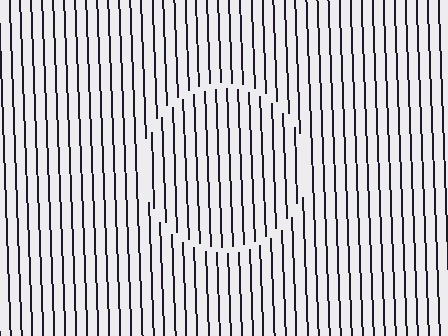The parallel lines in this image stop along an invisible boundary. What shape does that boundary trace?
An illusory circle. The interior of the shape contains the same grating, shifted by half a period — the contour is defined by the phase discontinuity where line-ends from the inner and outer gratings abut.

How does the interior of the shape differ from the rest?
The interior of the shape contains the same grating, shifted by half a period — the contour is defined by the phase discontinuity where line-ends from the inner and outer gratings abut.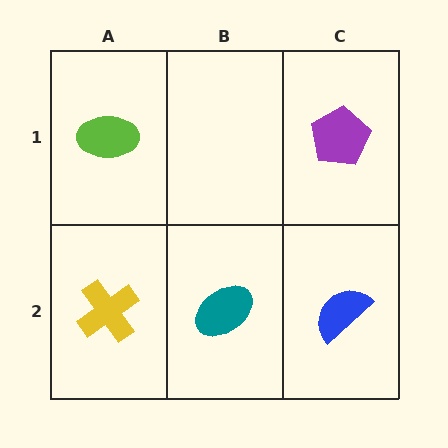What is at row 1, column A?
A lime ellipse.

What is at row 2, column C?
A blue semicircle.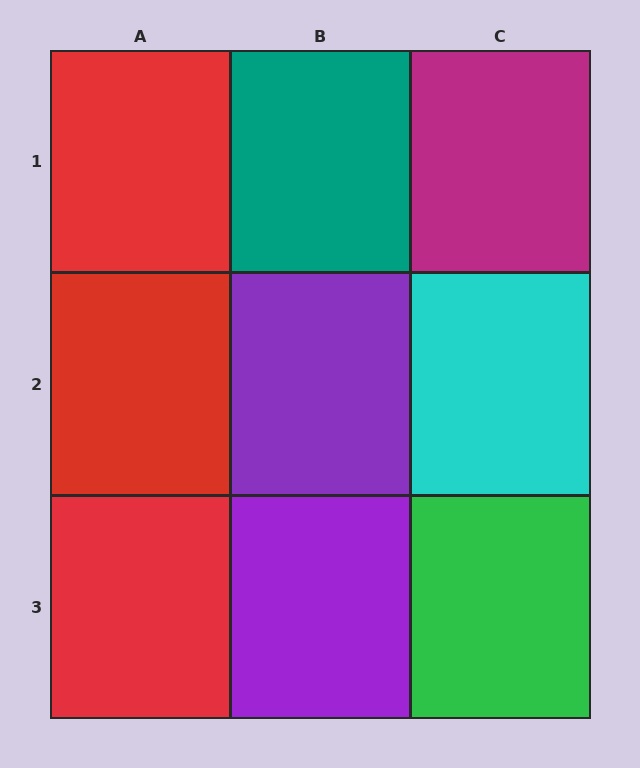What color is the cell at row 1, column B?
Teal.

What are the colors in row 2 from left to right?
Red, purple, cyan.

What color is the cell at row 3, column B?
Purple.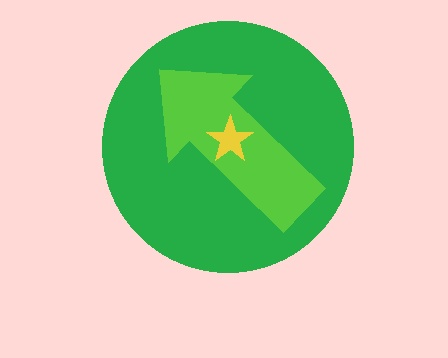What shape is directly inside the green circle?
The lime arrow.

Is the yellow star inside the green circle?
Yes.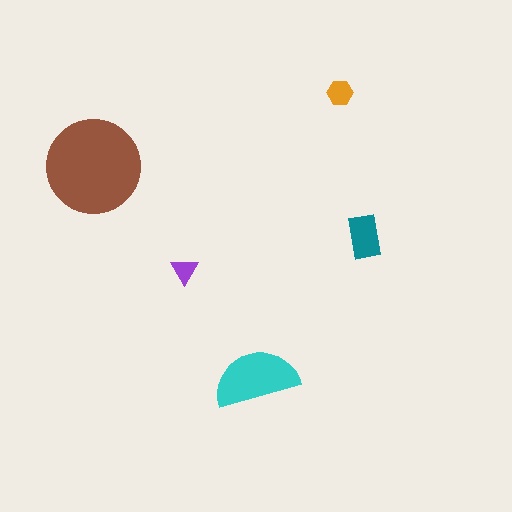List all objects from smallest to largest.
The purple triangle, the orange hexagon, the teal rectangle, the cyan semicircle, the brown circle.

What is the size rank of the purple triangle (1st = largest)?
5th.